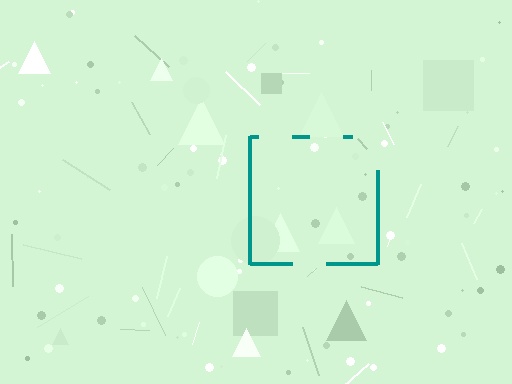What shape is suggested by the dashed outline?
The dashed outline suggests a square.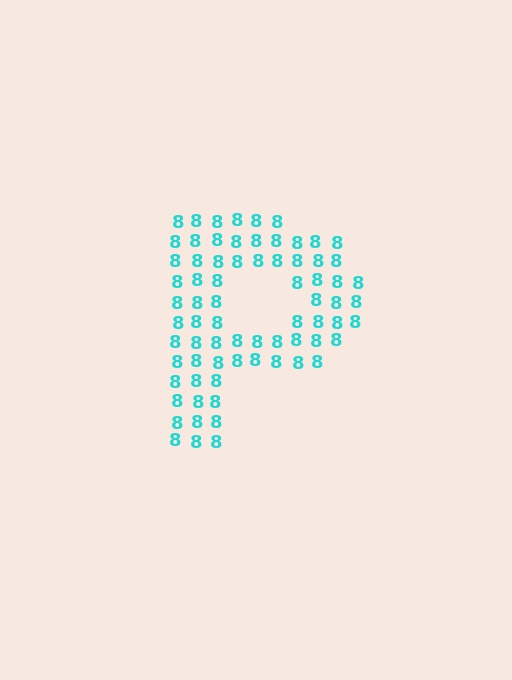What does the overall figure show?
The overall figure shows the letter P.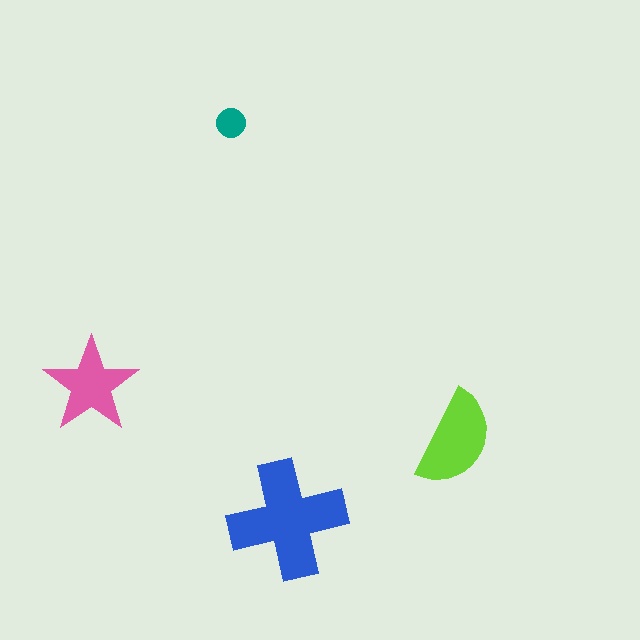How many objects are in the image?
There are 4 objects in the image.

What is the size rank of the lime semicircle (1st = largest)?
2nd.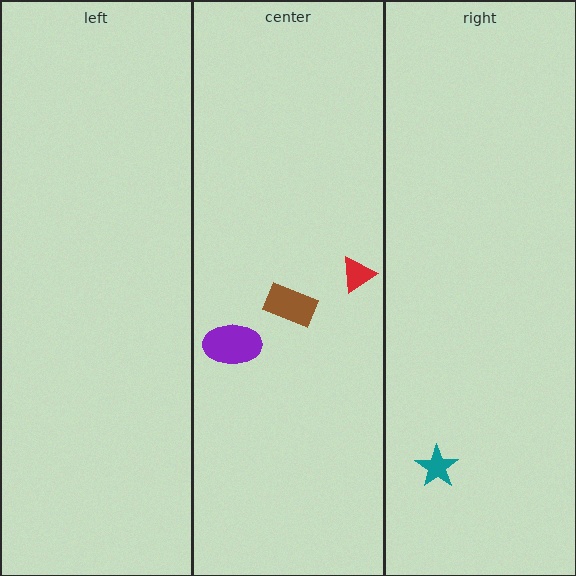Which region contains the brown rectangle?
The center region.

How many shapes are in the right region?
1.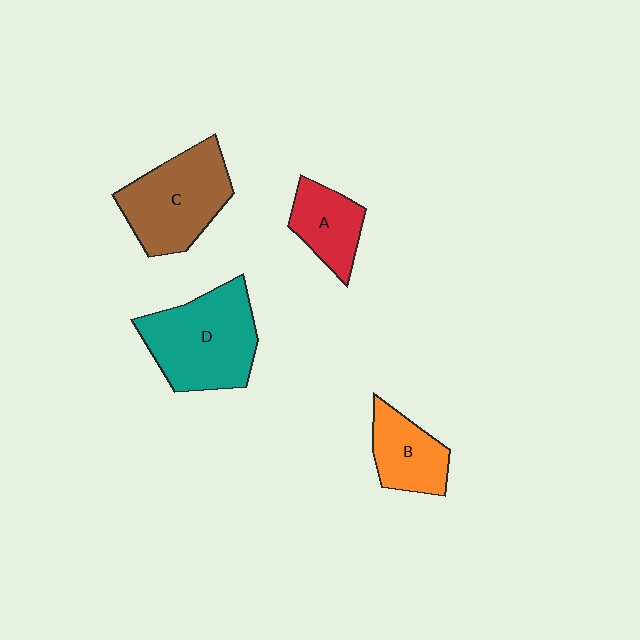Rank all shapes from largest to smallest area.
From largest to smallest: D (teal), C (brown), B (orange), A (red).